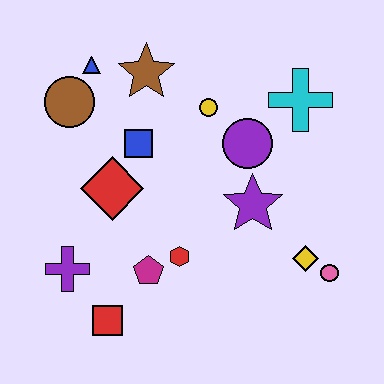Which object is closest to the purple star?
The purple circle is closest to the purple star.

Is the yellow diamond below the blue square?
Yes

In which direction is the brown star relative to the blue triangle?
The brown star is to the right of the blue triangle.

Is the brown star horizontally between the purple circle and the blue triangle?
Yes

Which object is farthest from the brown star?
The pink circle is farthest from the brown star.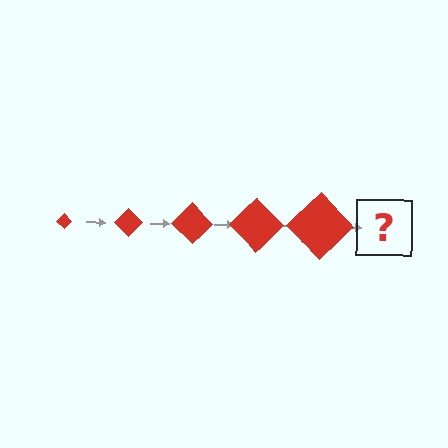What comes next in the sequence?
The next element should be a red diamond, larger than the previous one.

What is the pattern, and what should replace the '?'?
The pattern is that the diamond gets progressively larger each step. The '?' should be a red diamond, larger than the previous one.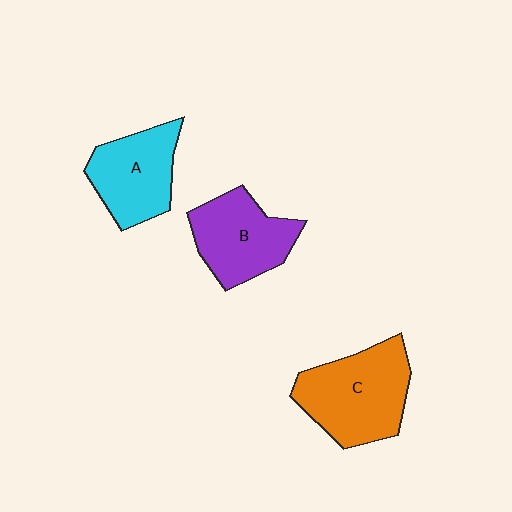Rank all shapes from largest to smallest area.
From largest to smallest: C (orange), B (purple), A (cyan).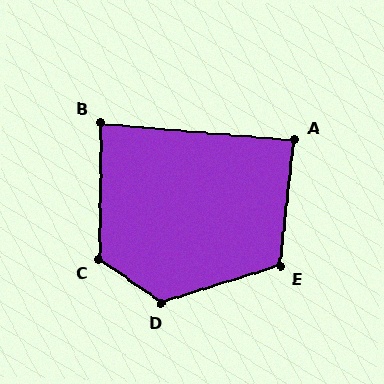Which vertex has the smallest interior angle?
B, at approximately 85 degrees.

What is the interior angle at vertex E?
Approximately 113 degrees (obtuse).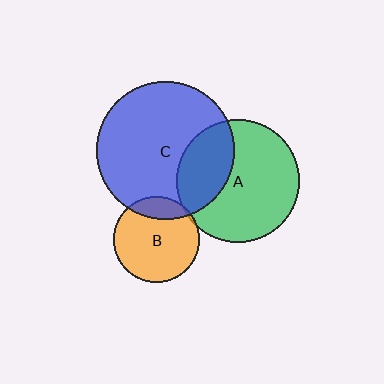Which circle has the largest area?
Circle C (blue).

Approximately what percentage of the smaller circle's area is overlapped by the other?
Approximately 5%.